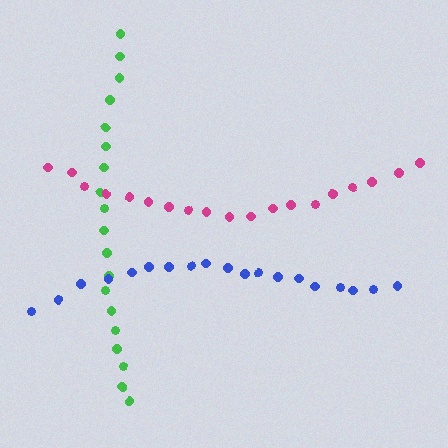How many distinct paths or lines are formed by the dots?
There are 3 distinct paths.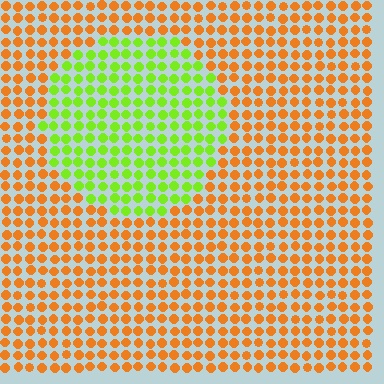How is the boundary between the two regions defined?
The boundary is defined purely by a slight shift in hue (about 66 degrees). Spacing, size, and orientation are identical on both sides.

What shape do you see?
I see a circle.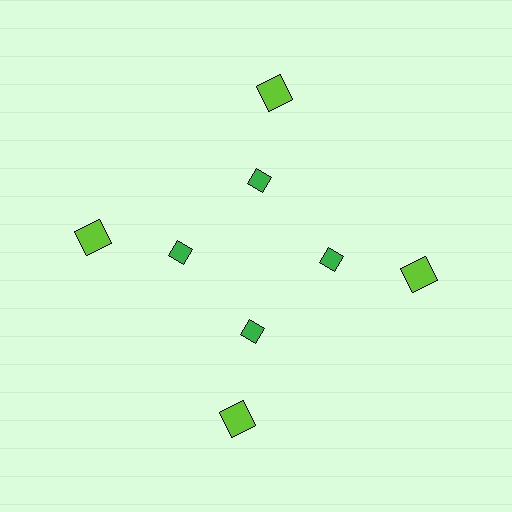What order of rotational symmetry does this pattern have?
This pattern has 4-fold rotational symmetry.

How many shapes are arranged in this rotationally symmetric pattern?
There are 8 shapes, arranged in 4 groups of 2.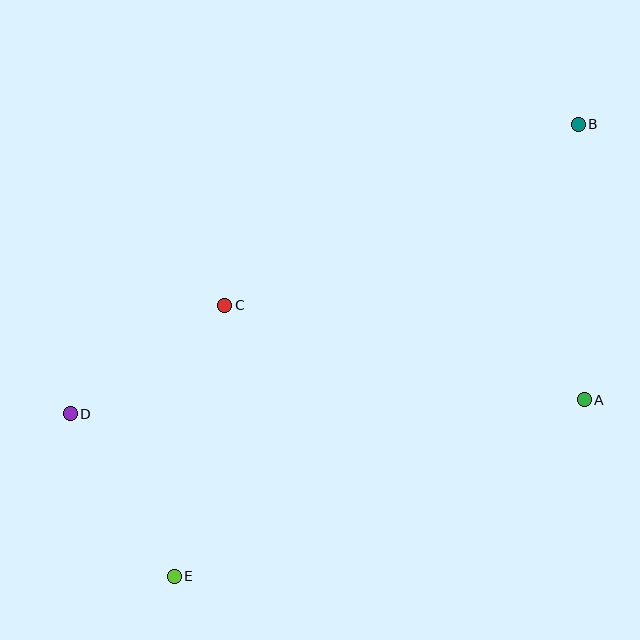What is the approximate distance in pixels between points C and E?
The distance between C and E is approximately 276 pixels.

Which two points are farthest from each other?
Points B and E are farthest from each other.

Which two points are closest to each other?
Points C and D are closest to each other.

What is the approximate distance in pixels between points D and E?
The distance between D and E is approximately 193 pixels.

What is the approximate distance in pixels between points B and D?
The distance between B and D is approximately 584 pixels.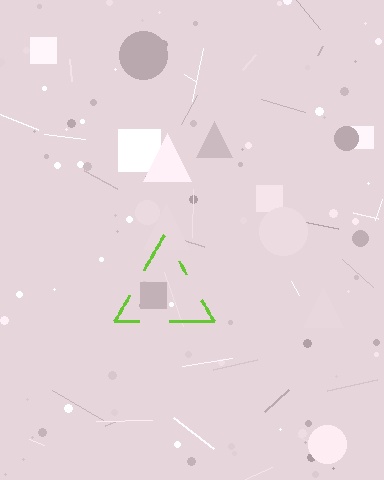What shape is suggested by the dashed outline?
The dashed outline suggests a triangle.